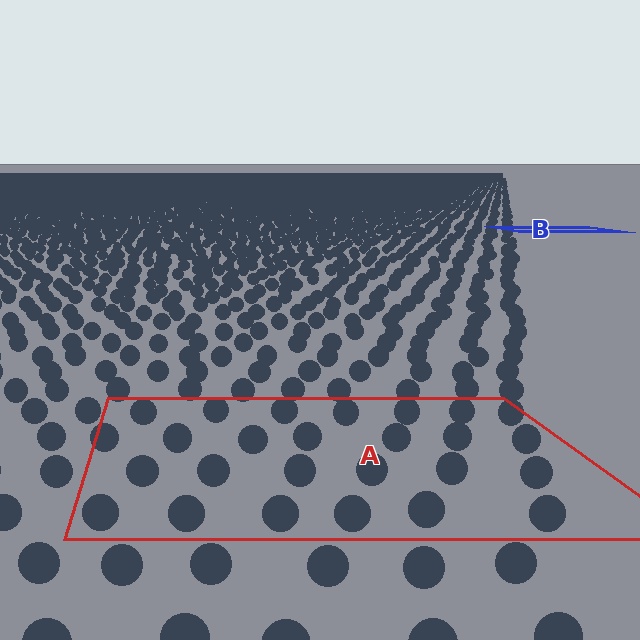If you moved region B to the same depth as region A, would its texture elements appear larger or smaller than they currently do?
They would appear larger. At a closer depth, the same texture elements are projected at a bigger on-screen size.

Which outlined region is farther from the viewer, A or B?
Region B is farther from the viewer — the texture elements inside it appear smaller and more densely packed.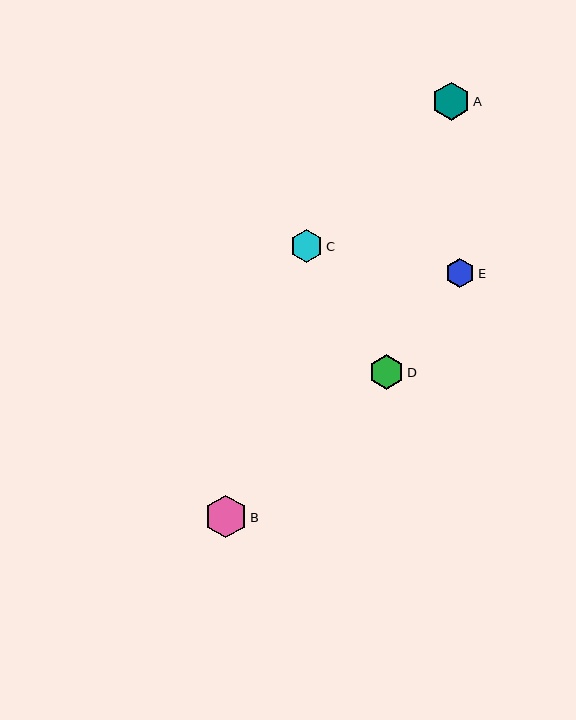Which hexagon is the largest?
Hexagon B is the largest with a size of approximately 43 pixels.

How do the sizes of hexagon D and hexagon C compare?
Hexagon D and hexagon C are approximately the same size.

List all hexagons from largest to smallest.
From largest to smallest: B, A, D, C, E.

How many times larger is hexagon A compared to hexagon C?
Hexagon A is approximately 1.2 times the size of hexagon C.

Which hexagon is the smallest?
Hexagon E is the smallest with a size of approximately 30 pixels.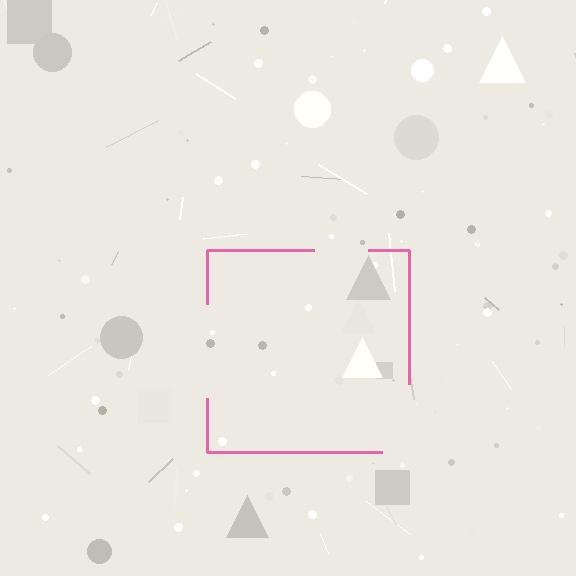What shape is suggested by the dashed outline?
The dashed outline suggests a square.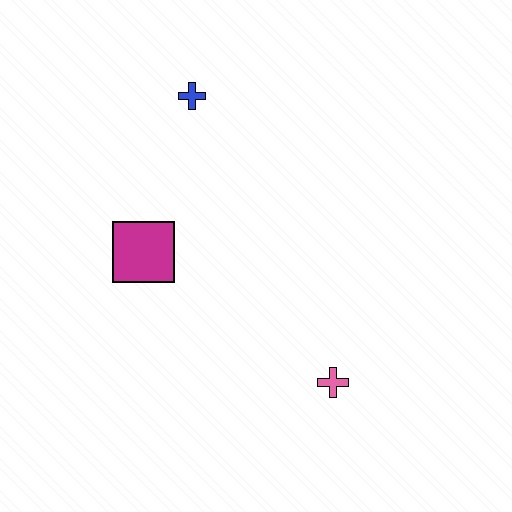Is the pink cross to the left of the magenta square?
No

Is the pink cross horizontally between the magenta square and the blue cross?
No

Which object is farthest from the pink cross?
The blue cross is farthest from the pink cross.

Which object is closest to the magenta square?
The blue cross is closest to the magenta square.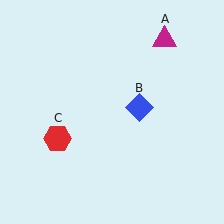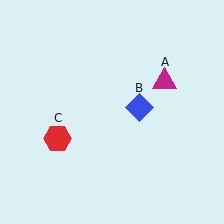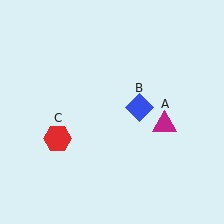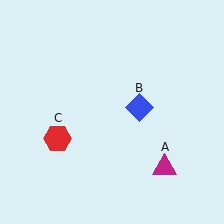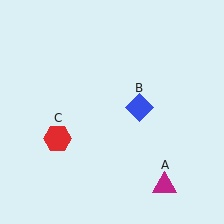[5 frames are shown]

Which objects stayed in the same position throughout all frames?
Blue diamond (object B) and red hexagon (object C) remained stationary.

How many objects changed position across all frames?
1 object changed position: magenta triangle (object A).